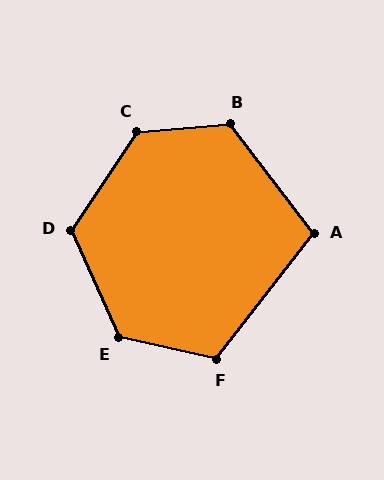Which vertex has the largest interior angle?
C, at approximately 128 degrees.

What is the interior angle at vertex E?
Approximately 127 degrees (obtuse).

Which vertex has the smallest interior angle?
A, at approximately 105 degrees.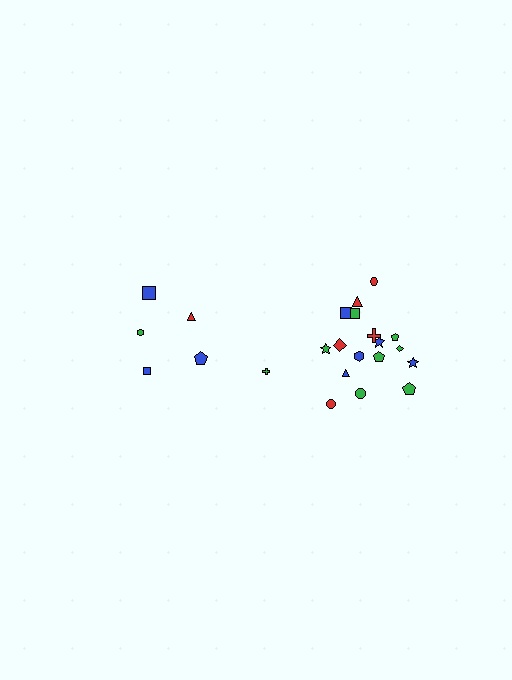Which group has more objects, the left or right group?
The right group.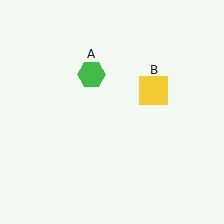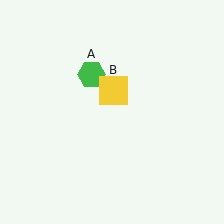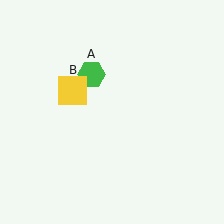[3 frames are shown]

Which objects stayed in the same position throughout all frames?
Green hexagon (object A) remained stationary.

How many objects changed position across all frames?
1 object changed position: yellow square (object B).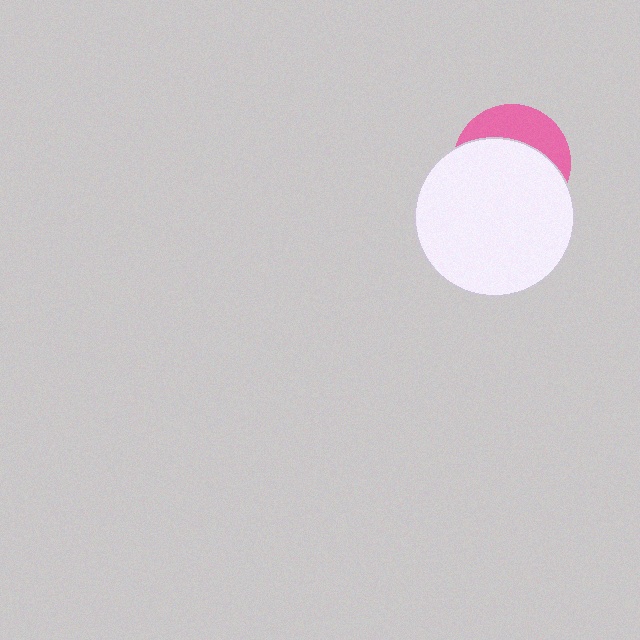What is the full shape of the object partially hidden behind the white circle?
The partially hidden object is a pink circle.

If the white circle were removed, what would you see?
You would see the complete pink circle.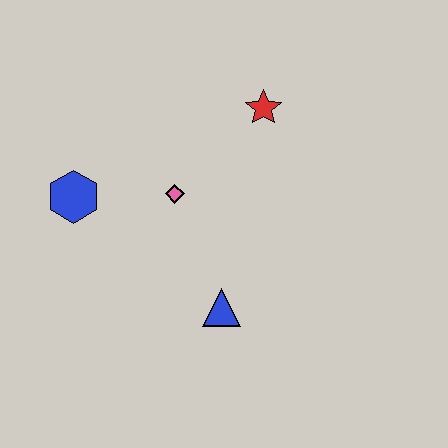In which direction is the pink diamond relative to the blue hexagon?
The pink diamond is to the right of the blue hexagon.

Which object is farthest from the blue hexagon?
The red star is farthest from the blue hexagon.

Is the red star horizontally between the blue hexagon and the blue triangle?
No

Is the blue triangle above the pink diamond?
No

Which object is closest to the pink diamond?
The blue hexagon is closest to the pink diamond.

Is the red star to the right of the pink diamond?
Yes